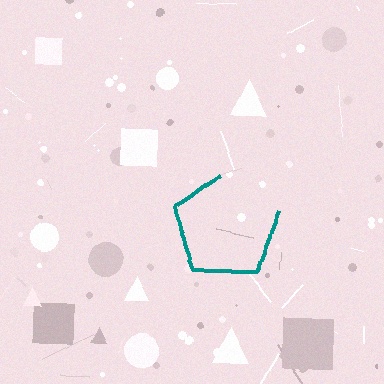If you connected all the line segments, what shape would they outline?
They would outline a pentagon.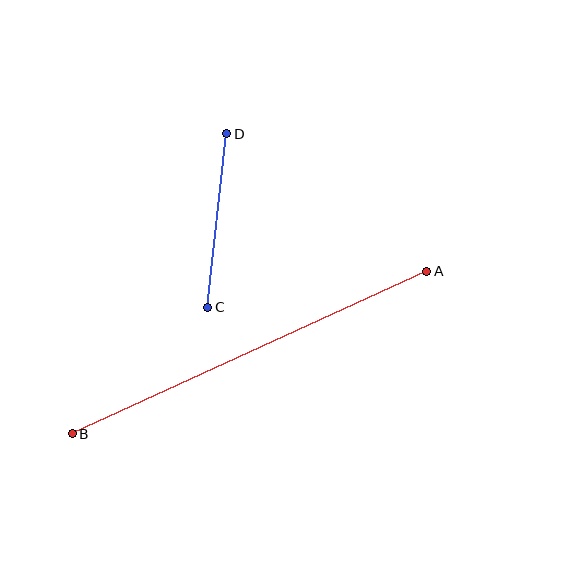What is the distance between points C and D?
The distance is approximately 174 pixels.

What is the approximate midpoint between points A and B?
The midpoint is at approximately (249, 353) pixels.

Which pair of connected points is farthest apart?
Points A and B are farthest apart.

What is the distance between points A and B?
The distance is approximately 390 pixels.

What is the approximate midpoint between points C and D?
The midpoint is at approximately (217, 220) pixels.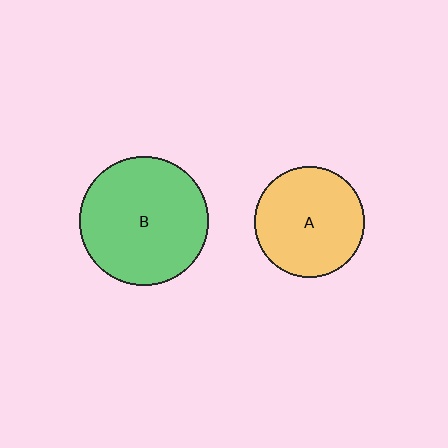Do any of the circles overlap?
No, none of the circles overlap.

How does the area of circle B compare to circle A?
Approximately 1.4 times.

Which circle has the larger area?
Circle B (green).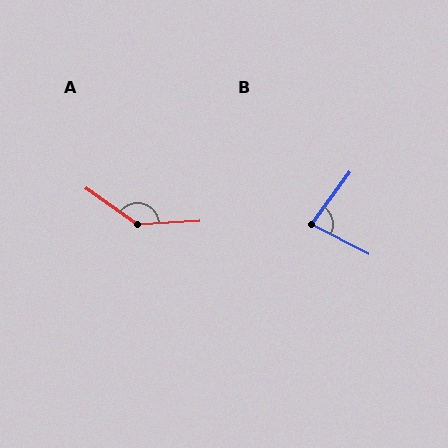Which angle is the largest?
A, at approximately 141 degrees.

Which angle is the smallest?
B, at approximately 81 degrees.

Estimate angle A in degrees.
Approximately 141 degrees.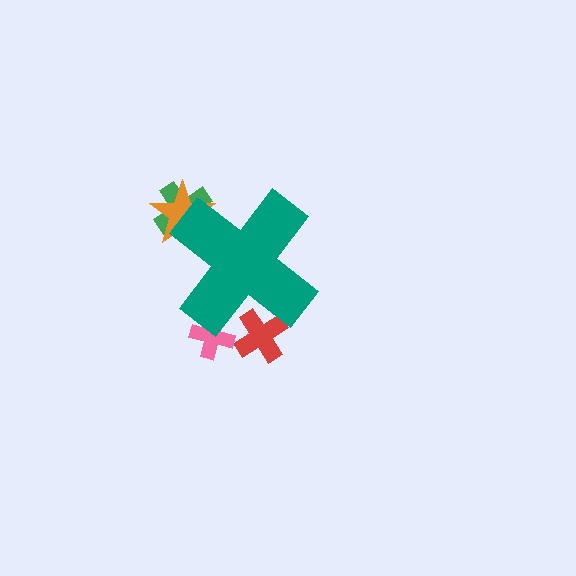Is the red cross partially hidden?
Yes, the red cross is partially hidden behind the teal cross.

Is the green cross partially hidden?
Yes, the green cross is partially hidden behind the teal cross.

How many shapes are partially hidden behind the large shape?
4 shapes are partially hidden.